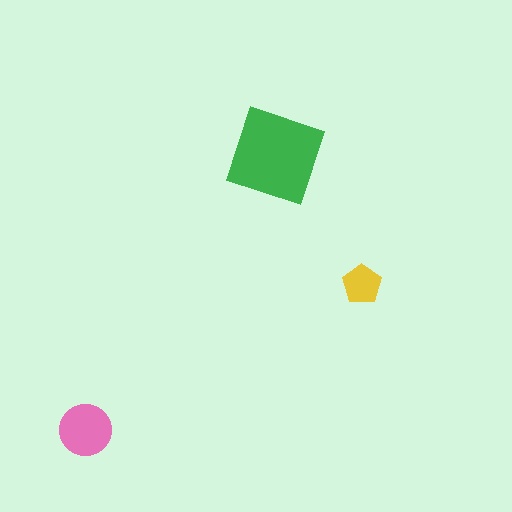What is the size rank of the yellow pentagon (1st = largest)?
3rd.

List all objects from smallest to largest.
The yellow pentagon, the pink circle, the green square.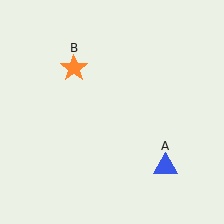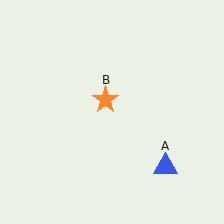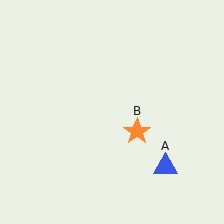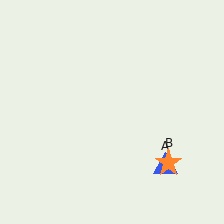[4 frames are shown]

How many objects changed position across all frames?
1 object changed position: orange star (object B).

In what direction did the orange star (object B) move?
The orange star (object B) moved down and to the right.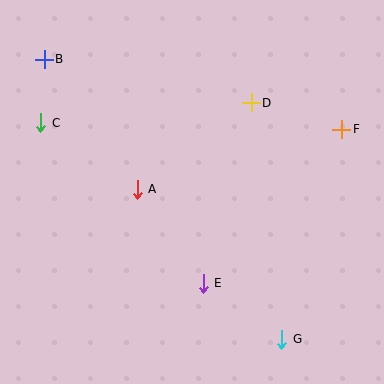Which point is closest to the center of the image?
Point A at (137, 189) is closest to the center.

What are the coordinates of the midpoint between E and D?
The midpoint between E and D is at (227, 193).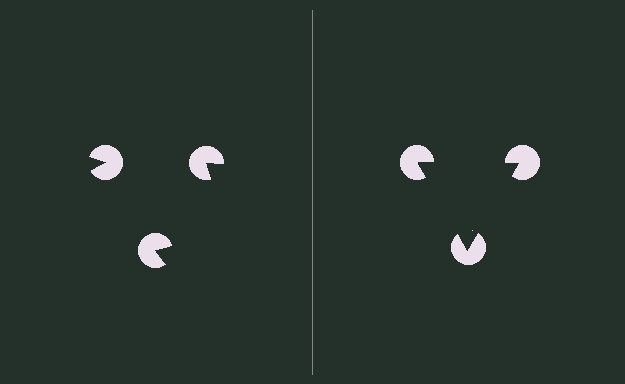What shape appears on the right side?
An illusory triangle.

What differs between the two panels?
The pac-man discs are positioned identically on both sides; only the wedge orientations differ. On the right they align to a triangle; on the left they are misaligned.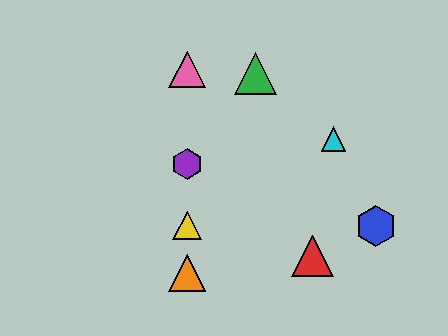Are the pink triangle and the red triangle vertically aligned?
No, the pink triangle is at x≈187 and the red triangle is at x≈313.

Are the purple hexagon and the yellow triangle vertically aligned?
Yes, both are at x≈187.